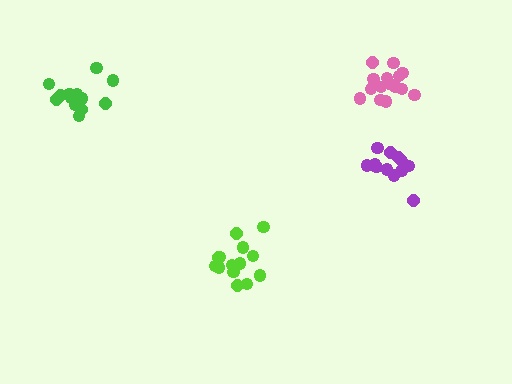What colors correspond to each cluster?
The clusters are colored: purple, lime, pink, green.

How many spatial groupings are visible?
There are 4 spatial groupings.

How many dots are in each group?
Group 1: 12 dots, Group 2: 17 dots, Group 3: 16 dots, Group 4: 13 dots (58 total).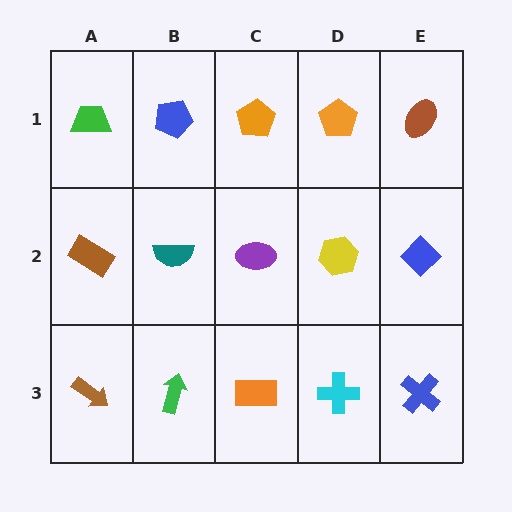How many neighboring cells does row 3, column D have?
3.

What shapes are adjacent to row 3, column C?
A purple ellipse (row 2, column C), a green arrow (row 3, column B), a cyan cross (row 3, column D).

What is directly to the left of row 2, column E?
A yellow hexagon.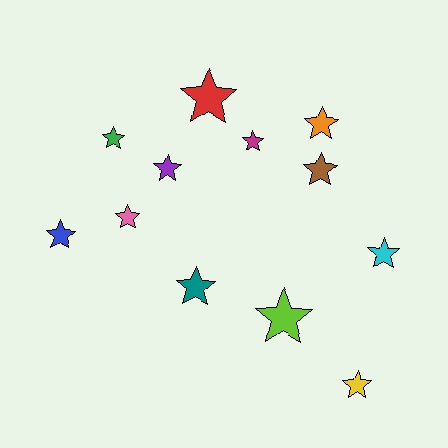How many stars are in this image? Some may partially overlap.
There are 12 stars.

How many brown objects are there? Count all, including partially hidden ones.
There is 1 brown object.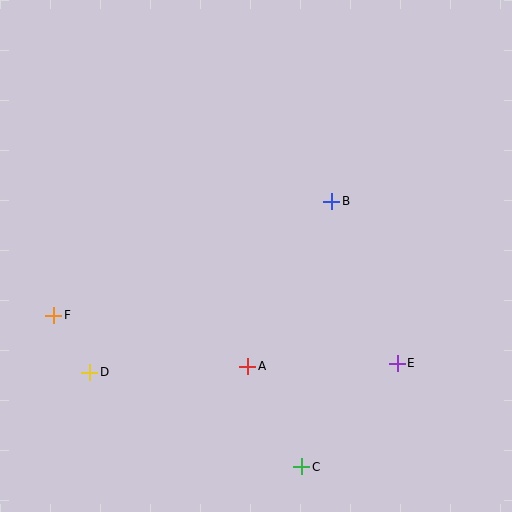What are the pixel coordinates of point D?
Point D is at (90, 372).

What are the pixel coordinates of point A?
Point A is at (248, 366).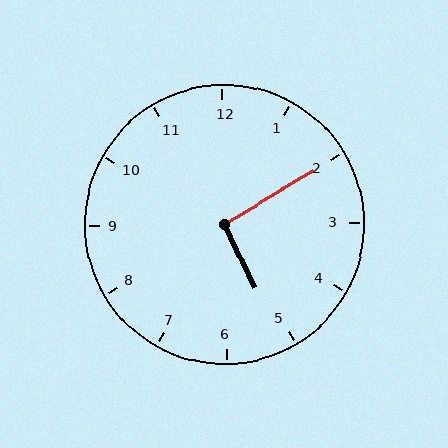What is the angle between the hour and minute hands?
Approximately 95 degrees.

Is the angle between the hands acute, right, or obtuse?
It is right.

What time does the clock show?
5:10.